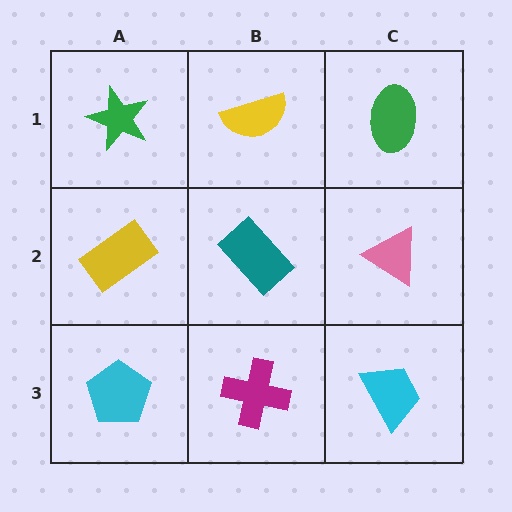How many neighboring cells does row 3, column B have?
3.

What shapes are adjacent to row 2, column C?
A green ellipse (row 1, column C), a cyan trapezoid (row 3, column C), a teal rectangle (row 2, column B).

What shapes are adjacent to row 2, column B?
A yellow semicircle (row 1, column B), a magenta cross (row 3, column B), a yellow rectangle (row 2, column A), a pink triangle (row 2, column C).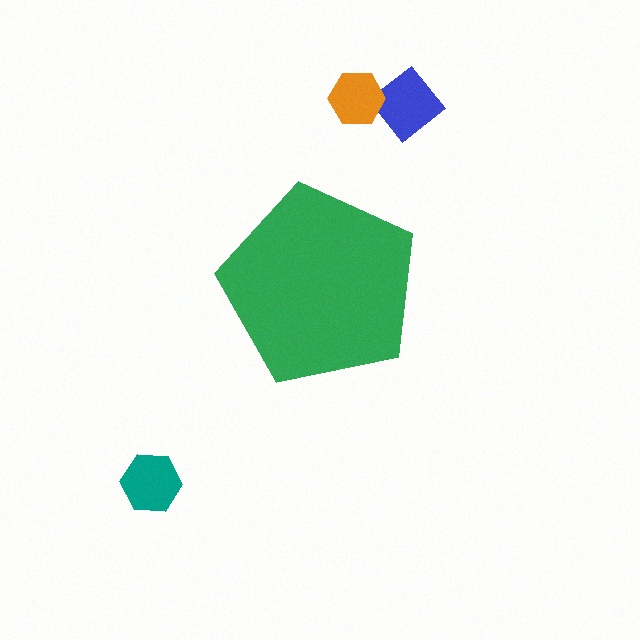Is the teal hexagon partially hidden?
No, the teal hexagon is fully visible.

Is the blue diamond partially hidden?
No, the blue diamond is fully visible.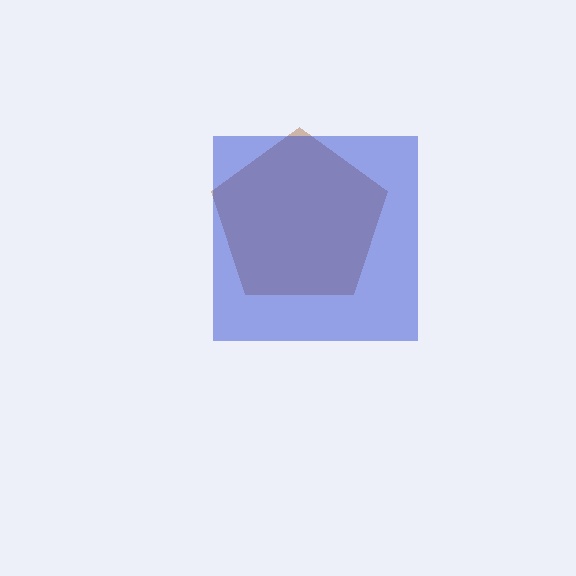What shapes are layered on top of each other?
The layered shapes are: a brown pentagon, a blue square.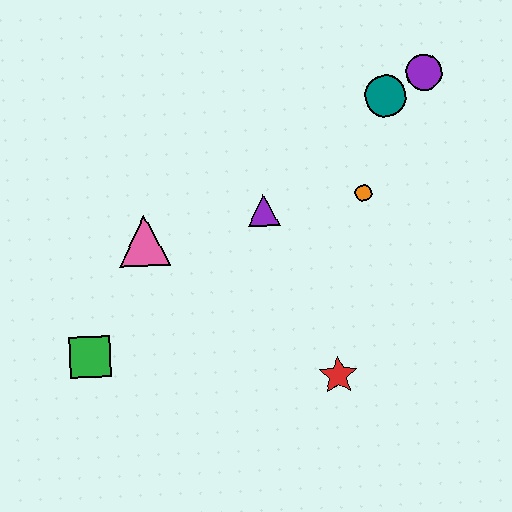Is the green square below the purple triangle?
Yes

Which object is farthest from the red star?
The purple circle is farthest from the red star.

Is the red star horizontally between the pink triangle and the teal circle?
Yes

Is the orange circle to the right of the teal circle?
No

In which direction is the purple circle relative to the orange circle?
The purple circle is above the orange circle.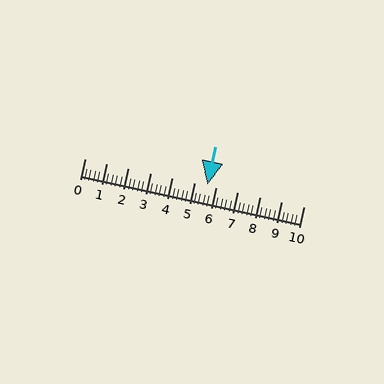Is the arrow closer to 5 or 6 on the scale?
The arrow is closer to 6.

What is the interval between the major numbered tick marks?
The major tick marks are spaced 1 units apart.